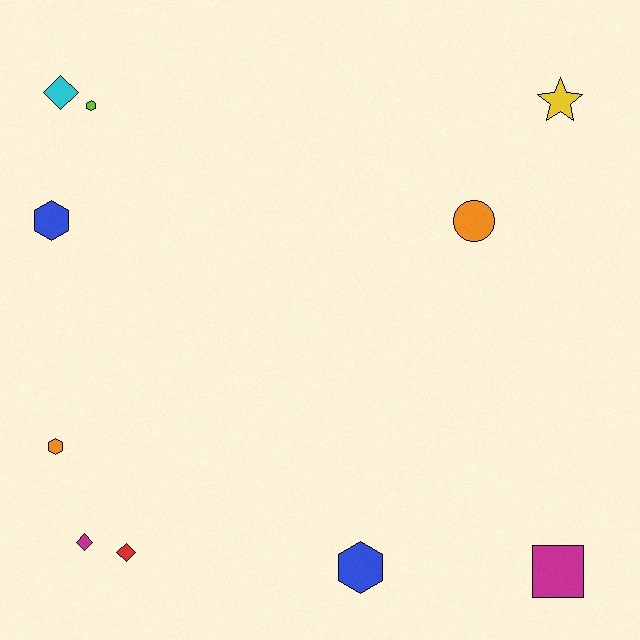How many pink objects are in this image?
There are no pink objects.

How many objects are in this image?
There are 10 objects.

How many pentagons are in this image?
There are no pentagons.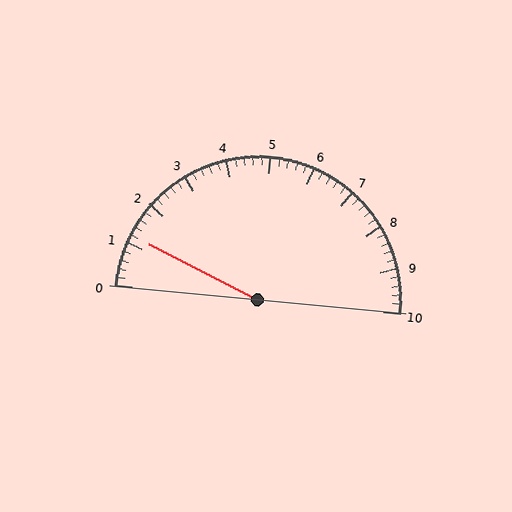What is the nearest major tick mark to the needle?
The nearest major tick mark is 1.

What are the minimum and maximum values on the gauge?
The gauge ranges from 0 to 10.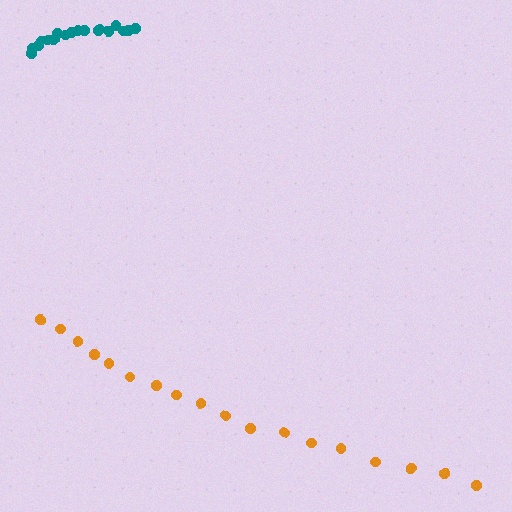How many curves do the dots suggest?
There are 2 distinct paths.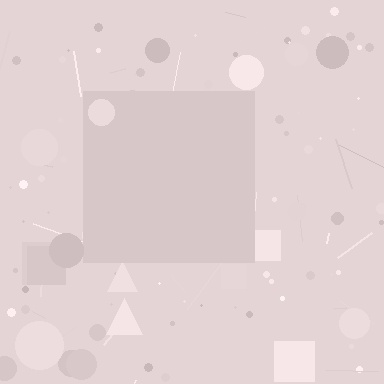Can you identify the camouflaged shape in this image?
The camouflaged shape is a square.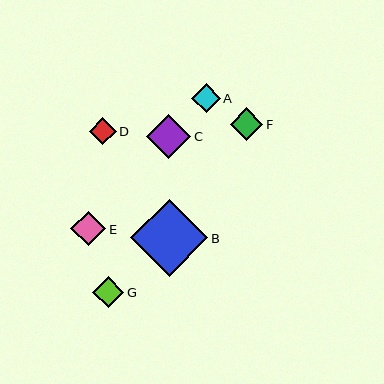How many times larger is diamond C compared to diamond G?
Diamond C is approximately 1.4 times the size of diamond G.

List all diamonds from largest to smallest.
From largest to smallest: B, C, E, F, G, A, D.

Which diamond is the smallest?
Diamond D is the smallest with a size of approximately 27 pixels.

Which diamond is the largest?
Diamond B is the largest with a size of approximately 77 pixels.